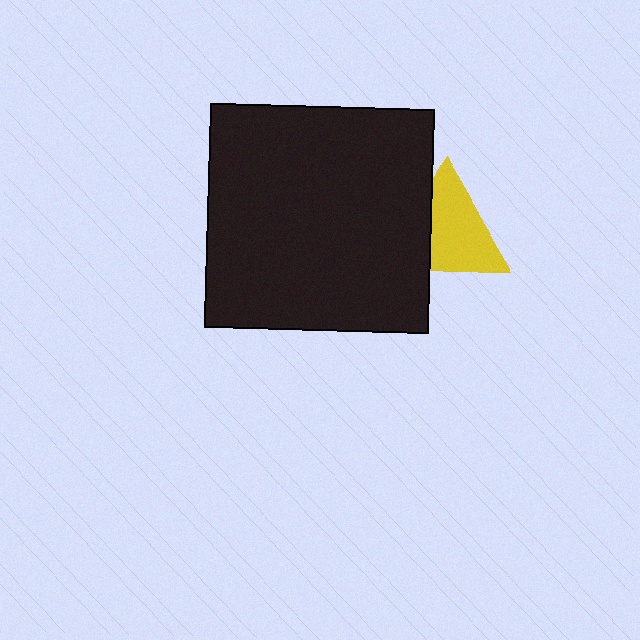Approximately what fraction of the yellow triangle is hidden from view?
Roughly 32% of the yellow triangle is hidden behind the black square.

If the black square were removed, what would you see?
You would see the complete yellow triangle.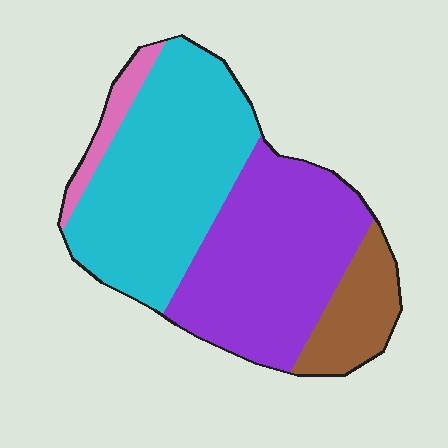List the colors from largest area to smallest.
From largest to smallest: cyan, purple, brown, pink.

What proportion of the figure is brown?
Brown covers 13% of the figure.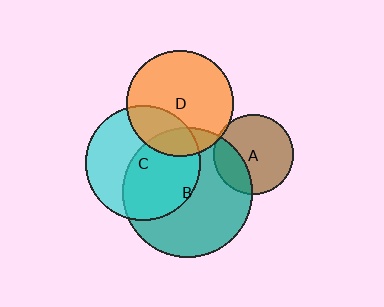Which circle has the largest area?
Circle B (teal).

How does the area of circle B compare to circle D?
Approximately 1.5 times.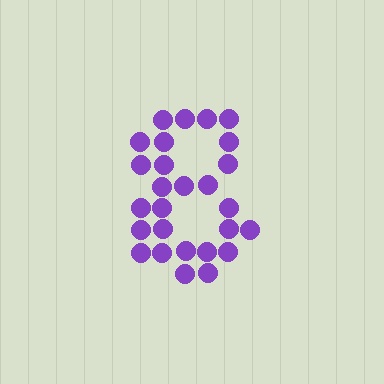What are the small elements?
The small elements are circles.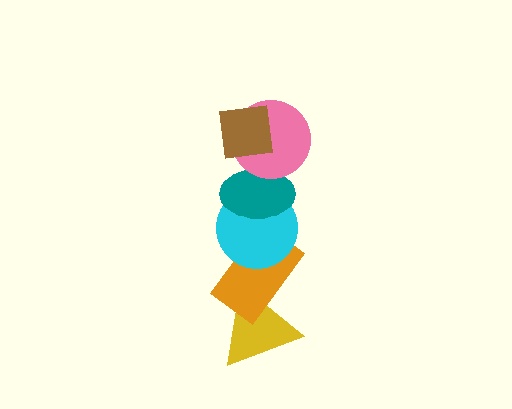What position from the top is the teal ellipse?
The teal ellipse is 3rd from the top.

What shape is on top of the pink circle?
The brown square is on top of the pink circle.